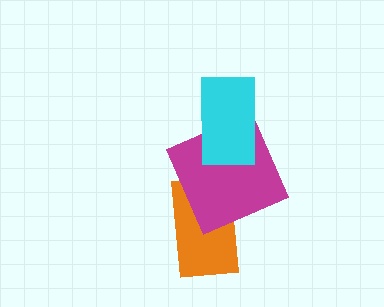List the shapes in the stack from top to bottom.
From top to bottom: the cyan rectangle, the magenta square, the orange rectangle.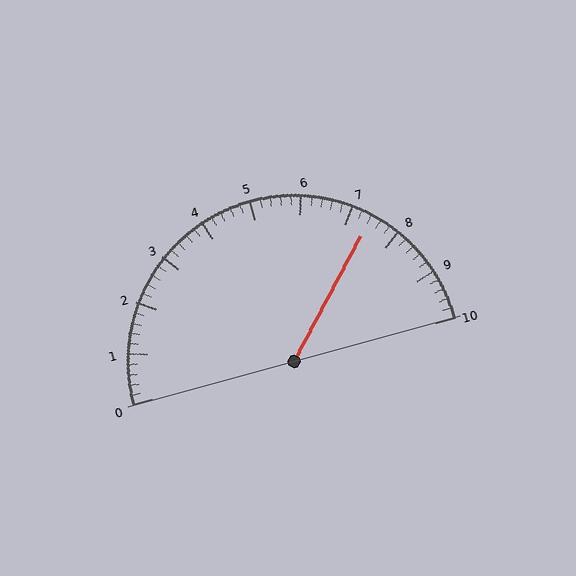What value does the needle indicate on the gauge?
The needle indicates approximately 7.4.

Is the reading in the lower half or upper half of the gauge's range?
The reading is in the upper half of the range (0 to 10).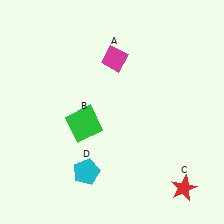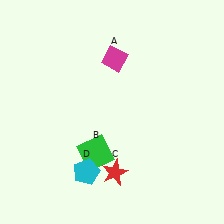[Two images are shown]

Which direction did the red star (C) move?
The red star (C) moved left.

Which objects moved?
The objects that moved are: the green square (B), the red star (C).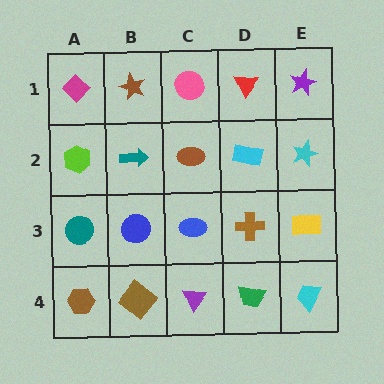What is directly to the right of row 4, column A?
A brown diamond.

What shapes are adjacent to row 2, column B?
A brown star (row 1, column B), a blue circle (row 3, column B), a lime hexagon (row 2, column A), a brown ellipse (row 2, column C).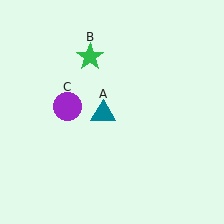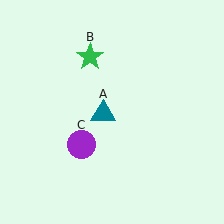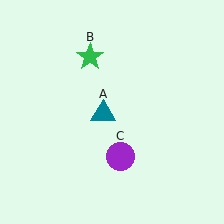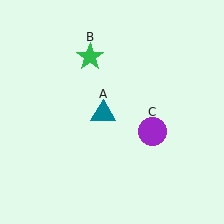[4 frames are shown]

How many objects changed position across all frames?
1 object changed position: purple circle (object C).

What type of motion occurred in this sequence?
The purple circle (object C) rotated counterclockwise around the center of the scene.